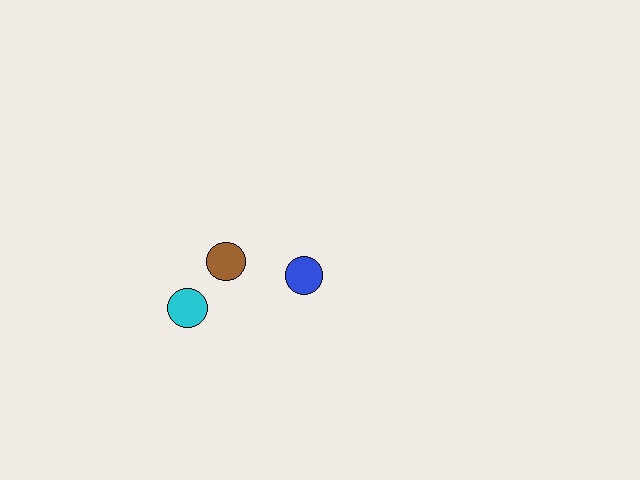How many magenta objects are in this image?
There are no magenta objects.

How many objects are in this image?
There are 3 objects.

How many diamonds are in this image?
There are no diamonds.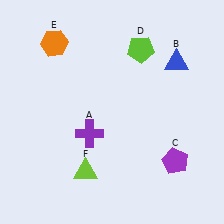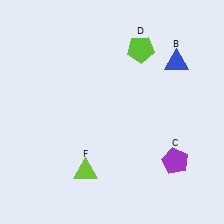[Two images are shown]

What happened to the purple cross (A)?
The purple cross (A) was removed in Image 2. It was in the bottom-left area of Image 1.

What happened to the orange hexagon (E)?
The orange hexagon (E) was removed in Image 2. It was in the top-left area of Image 1.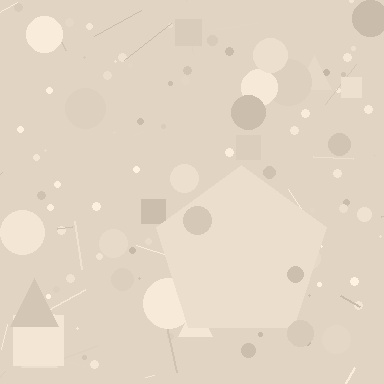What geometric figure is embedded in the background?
A pentagon is embedded in the background.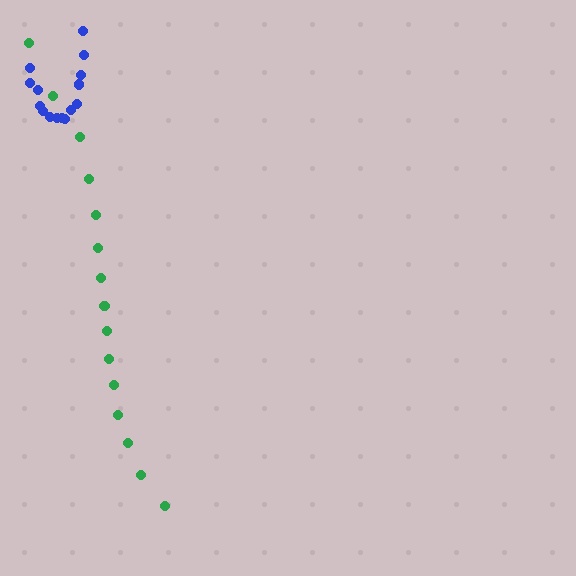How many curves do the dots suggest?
There are 2 distinct paths.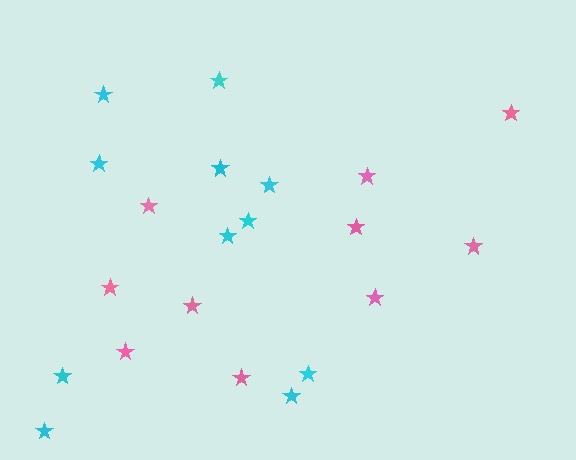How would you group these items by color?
There are 2 groups: one group of pink stars (10) and one group of cyan stars (11).